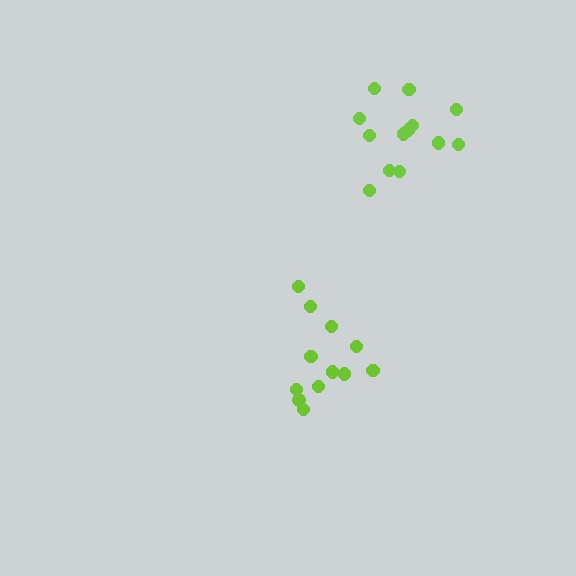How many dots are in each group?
Group 1: 13 dots, Group 2: 12 dots (25 total).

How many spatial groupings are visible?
There are 2 spatial groupings.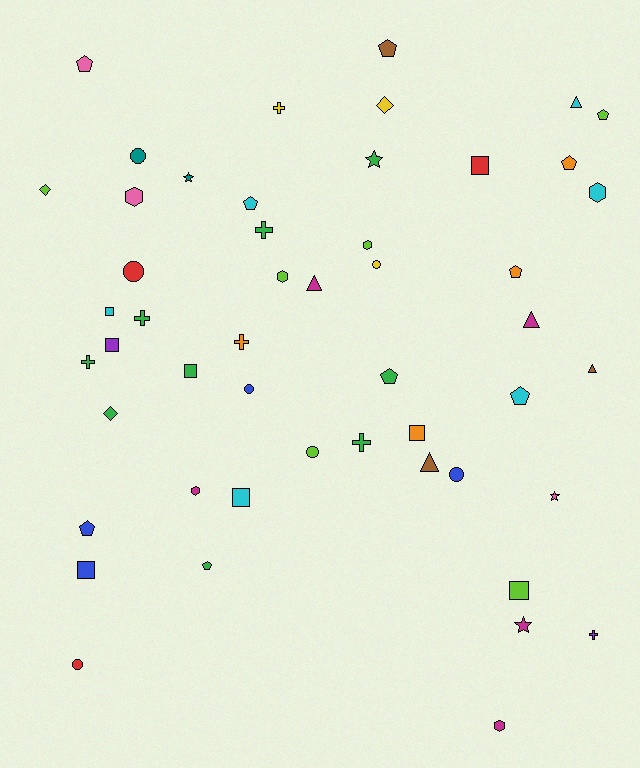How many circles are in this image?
There are 7 circles.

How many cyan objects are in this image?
There are 6 cyan objects.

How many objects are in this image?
There are 50 objects.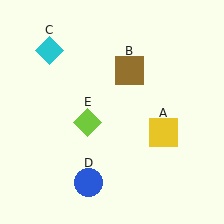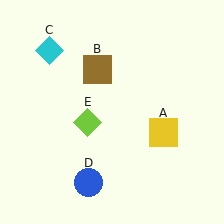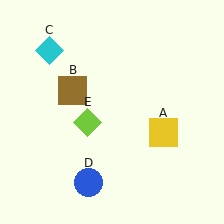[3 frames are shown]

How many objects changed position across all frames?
1 object changed position: brown square (object B).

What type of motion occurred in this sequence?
The brown square (object B) rotated counterclockwise around the center of the scene.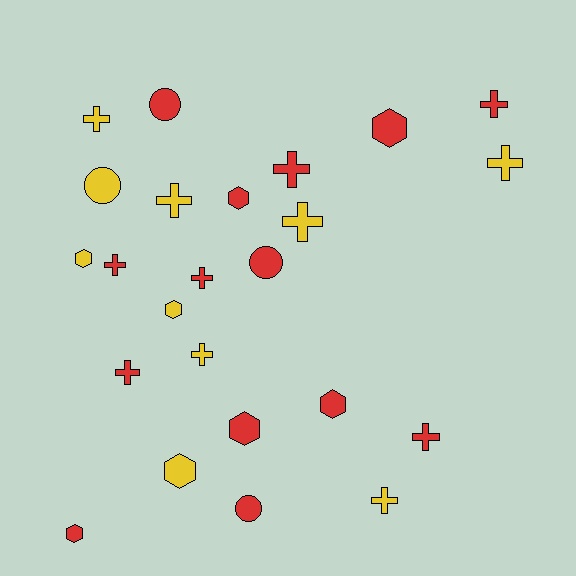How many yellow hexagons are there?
There are 3 yellow hexagons.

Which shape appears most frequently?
Cross, with 12 objects.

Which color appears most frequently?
Red, with 14 objects.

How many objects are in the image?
There are 24 objects.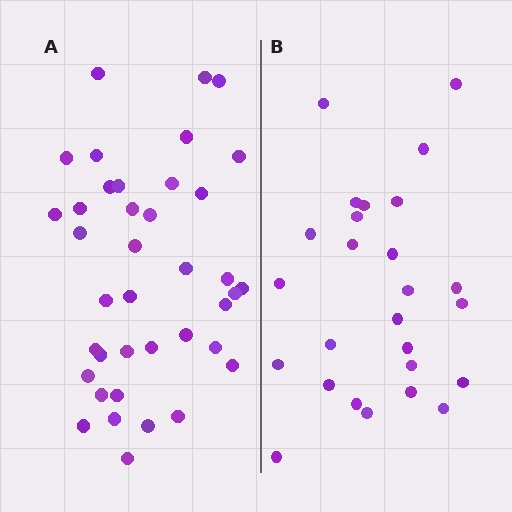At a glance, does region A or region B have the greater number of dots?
Region A (the left region) has more dots.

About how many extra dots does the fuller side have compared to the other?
Region A has approximately 15 more dots than region B.